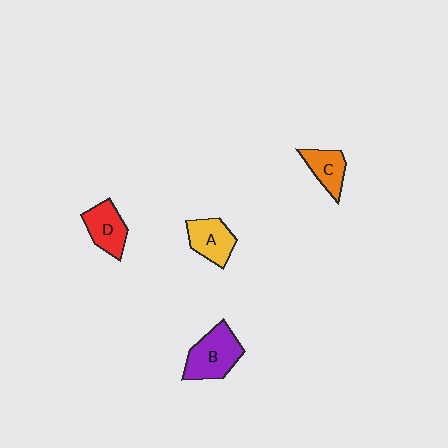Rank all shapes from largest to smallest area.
From largest to smallest: B (purple), D (red), A (yellow), C (orange).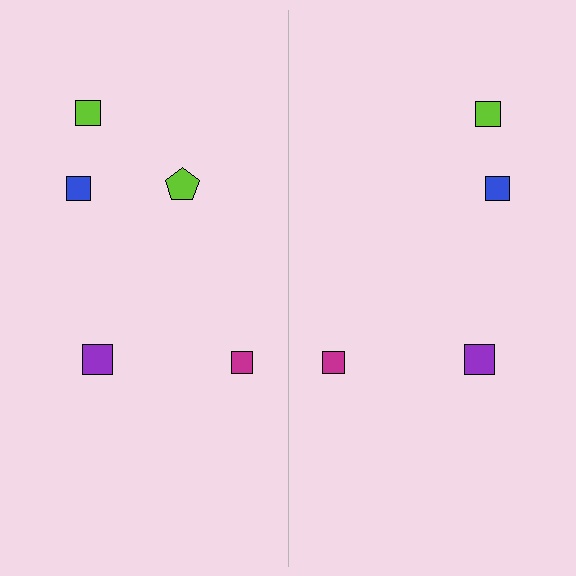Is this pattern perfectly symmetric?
No, the pattern is not perfectly symmetric. A lime pentagon is missing from the right side.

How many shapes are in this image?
There are 9 shapes in this image.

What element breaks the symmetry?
A lime pentagon is missing from the right side.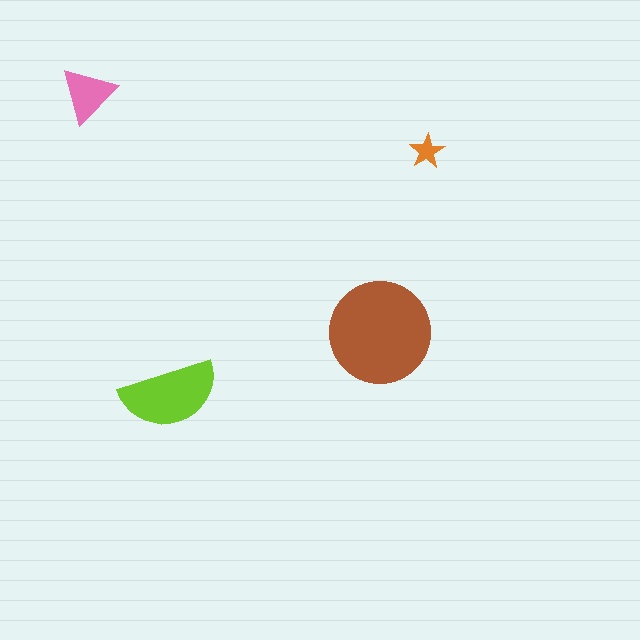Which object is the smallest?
The orange star.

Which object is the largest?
The brown circle.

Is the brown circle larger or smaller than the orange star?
Larger.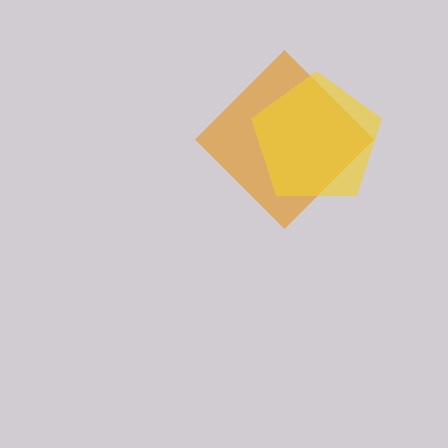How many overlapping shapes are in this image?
There are 2 overlapping shapes in the image.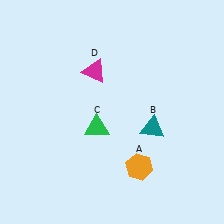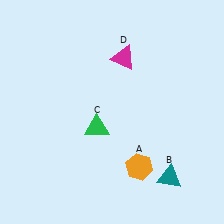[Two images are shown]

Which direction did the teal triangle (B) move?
The teal triangle (B) moved down.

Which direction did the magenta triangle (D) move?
The magenta triangle (D) moved right.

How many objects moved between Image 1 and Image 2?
2 objects moved between the two images.